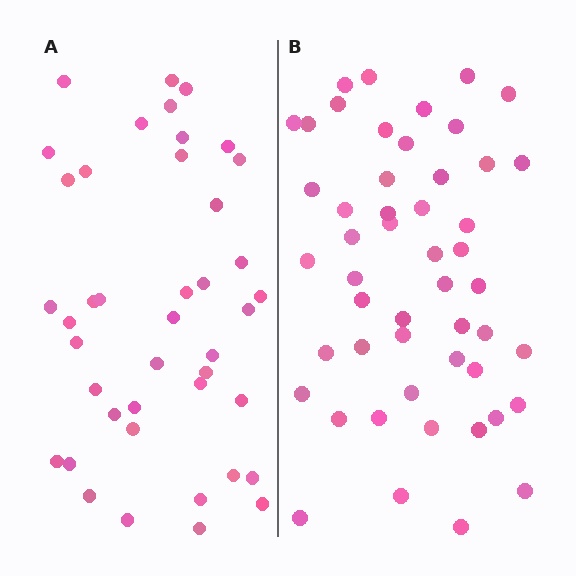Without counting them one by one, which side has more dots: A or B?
Region B (the right region) has more dots.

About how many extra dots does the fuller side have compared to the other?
Region B has roughly 8 or so more dots than region A.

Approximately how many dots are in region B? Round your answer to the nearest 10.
About 50 dots.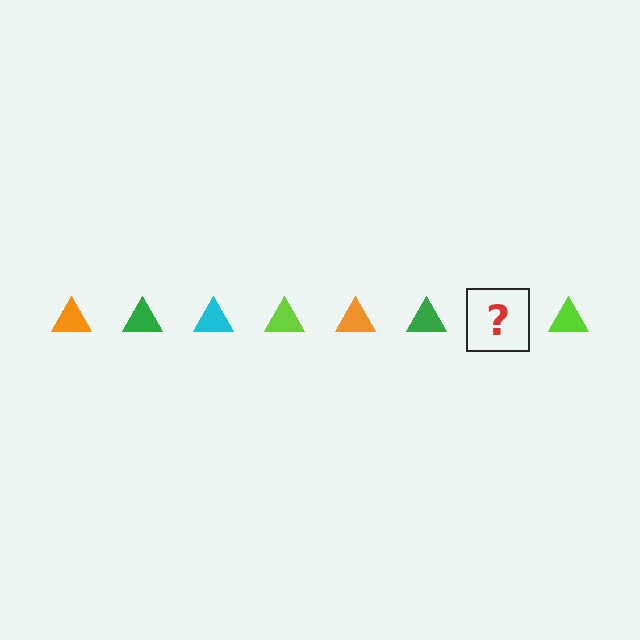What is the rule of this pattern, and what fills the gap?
The rule is that the pattern cycles through orange, green, cyan, lime triangles. The gap should be filled with a cyan triangle.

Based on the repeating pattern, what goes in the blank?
The blank should be a cyan triangle.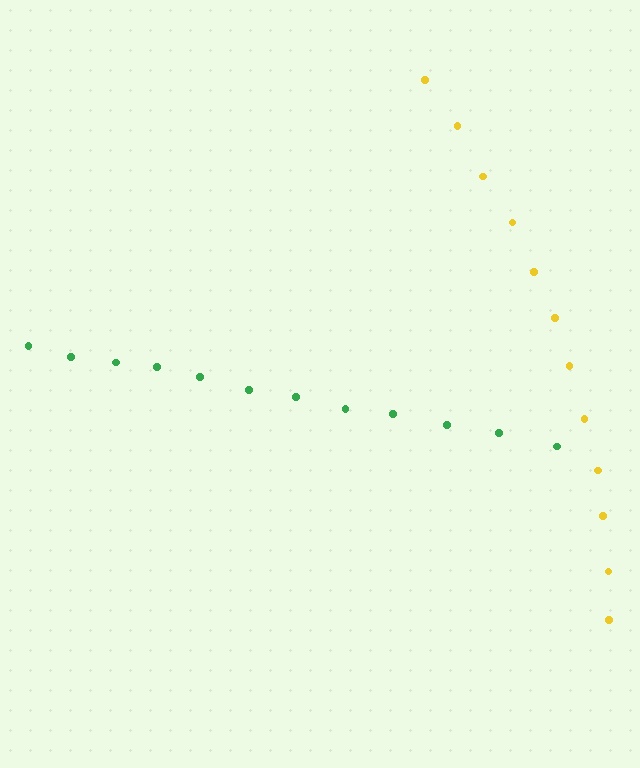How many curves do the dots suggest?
There are 2 distinct paths.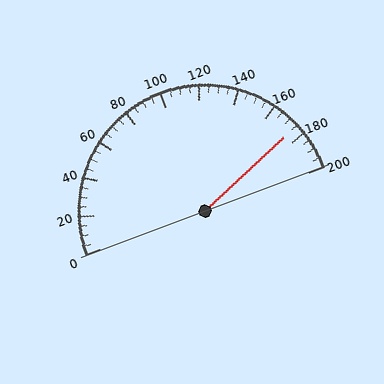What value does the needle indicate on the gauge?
The needle indicates approximately 175.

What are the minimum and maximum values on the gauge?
The gauge ranges from 0 to 200.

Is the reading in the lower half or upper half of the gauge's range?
The reading is in the upper half of the range (0 to 200).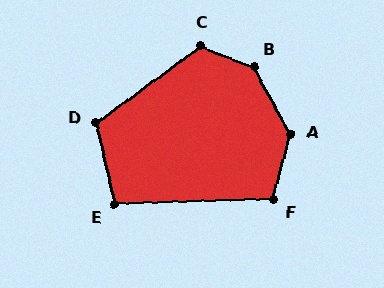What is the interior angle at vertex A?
Approximately 137 degrees (obtuse).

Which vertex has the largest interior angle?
B, at approximately 140 degrees.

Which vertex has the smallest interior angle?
E, at approximately 101 degrees.